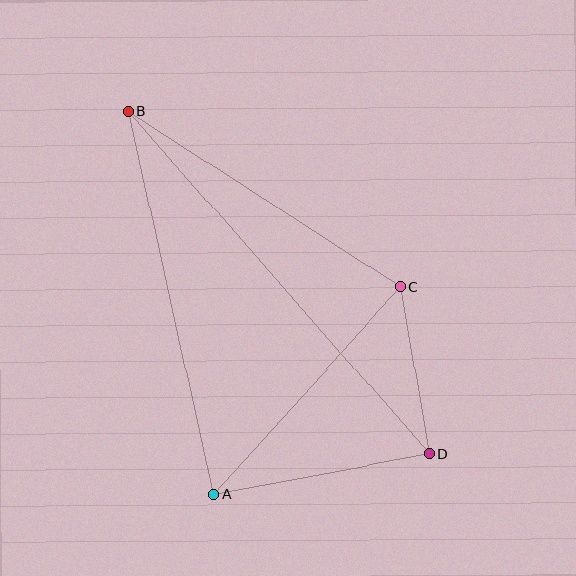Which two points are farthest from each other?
Points B and D are farthest from each other.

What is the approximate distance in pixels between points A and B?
The distance between A and B is approximately 393 pixels.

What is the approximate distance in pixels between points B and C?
The distance between B and C is approximately 324 pixels.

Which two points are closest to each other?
Points C and D are closest to each other.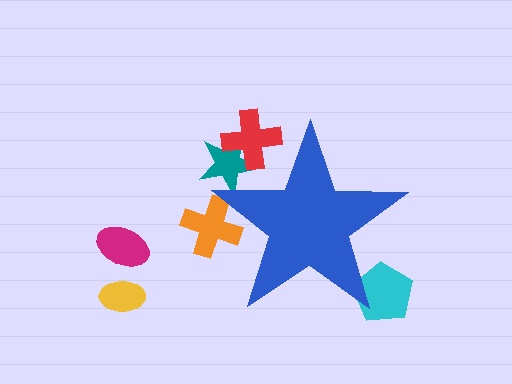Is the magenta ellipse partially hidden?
No, the magenta ellipse is fully visible.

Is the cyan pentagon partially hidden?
Yes, the cyan pentagon is partially hidden behind the blue star.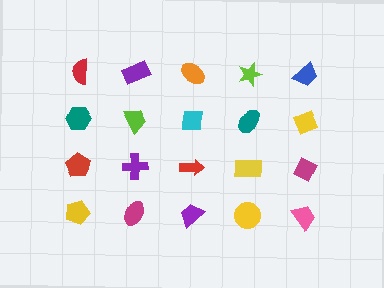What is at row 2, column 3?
A cyan square.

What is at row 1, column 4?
A lime star.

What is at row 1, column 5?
A blue trapezoid.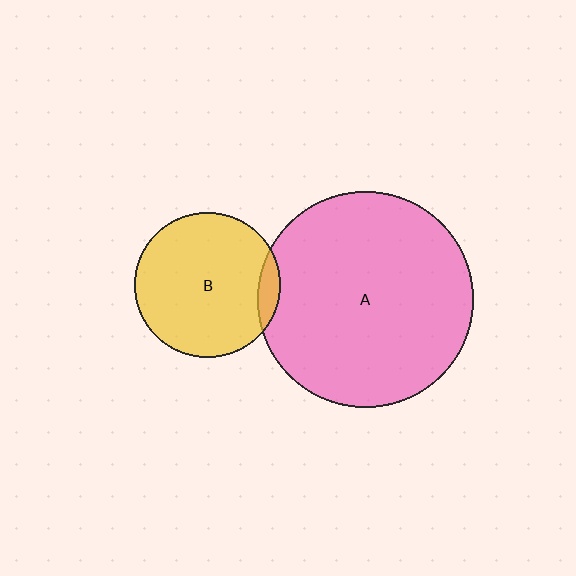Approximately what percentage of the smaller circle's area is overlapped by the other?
Approximately 10%.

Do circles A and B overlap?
Yes.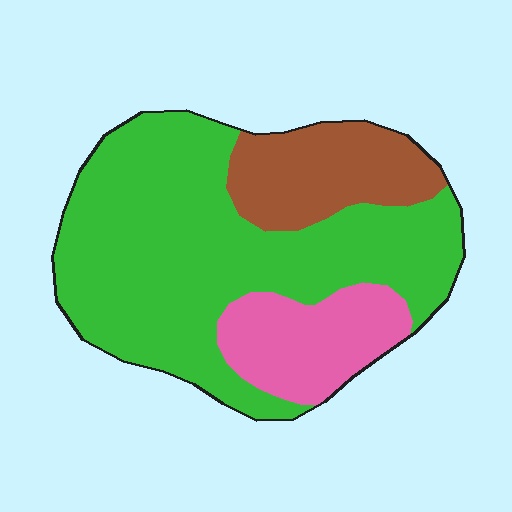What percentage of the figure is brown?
Brown takes up about one fifth (1/5) of the figure.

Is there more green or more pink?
Green.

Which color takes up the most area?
Green, at roughly 65%.